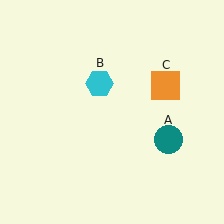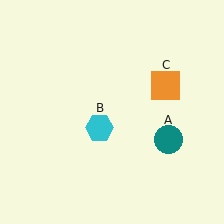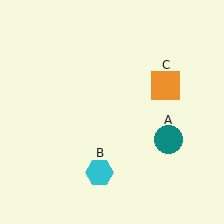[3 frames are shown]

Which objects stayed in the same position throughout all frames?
Teal circle (object A) and orange square (object C) remained stationary.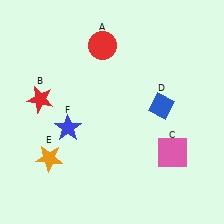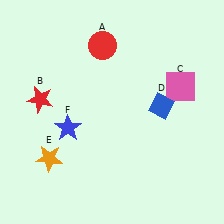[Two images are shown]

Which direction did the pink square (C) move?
The pink square (C) moved up.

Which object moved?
The pink square (C) moved up.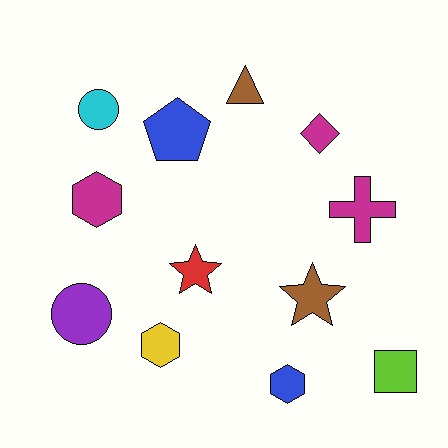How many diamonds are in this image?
There is 1 diamond.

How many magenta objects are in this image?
There are 3 magenta objects.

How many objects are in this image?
There are 12 objects.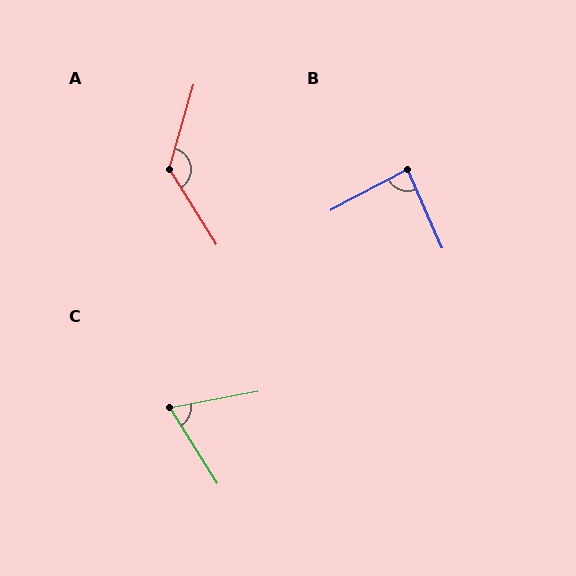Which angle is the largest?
A, at approximately 132 degrees.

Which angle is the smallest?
C, at approximately 68 degrees.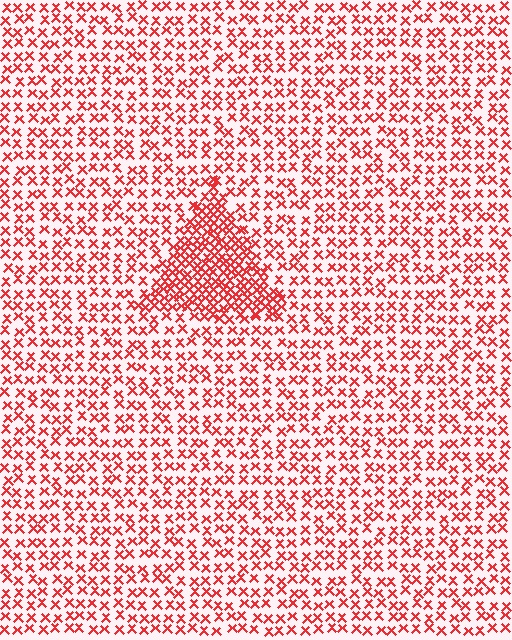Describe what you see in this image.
The image contains small red elements arranged at two different densities. A triangle-shaped region is visible where the elements are more densely packed than the surrounding area.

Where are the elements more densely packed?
The elements are more densely packed inside the triangle boundary.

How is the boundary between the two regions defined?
The boundary is defined by a change in element density (approximately 2.2x ratio). All elements are the same color, size, and shape.